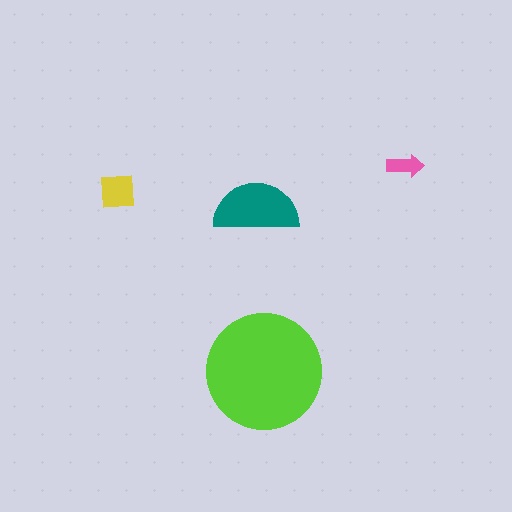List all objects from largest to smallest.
The lime circle, the teal semicircle, the yellow square, the pink arrow.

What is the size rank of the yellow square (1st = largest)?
3rd.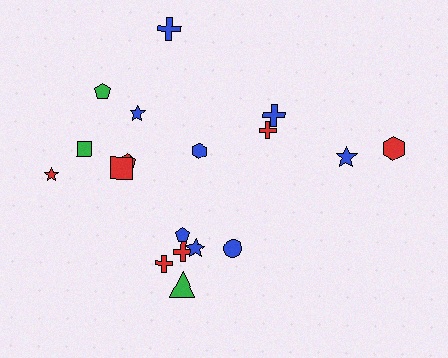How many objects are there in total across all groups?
There are 18 objects.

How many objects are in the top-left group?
There are 8 objects.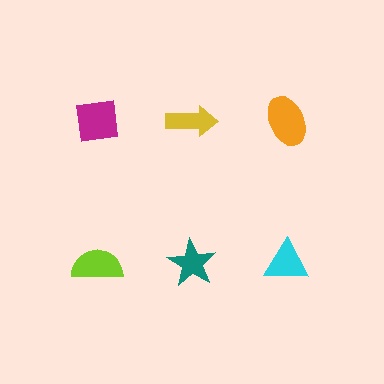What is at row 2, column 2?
A teal star.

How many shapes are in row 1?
3 shapes.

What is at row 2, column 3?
A cyan triangle.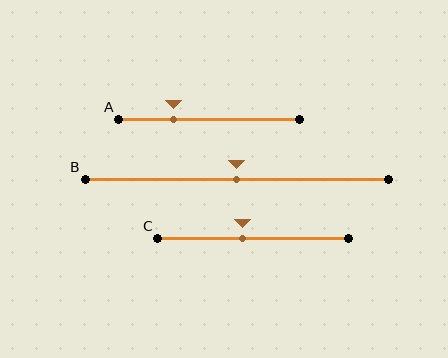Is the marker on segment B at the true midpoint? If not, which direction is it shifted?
Yes, the marker on segment B is at the true midpoint.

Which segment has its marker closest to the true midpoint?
Segment B has its marker closest to the true midpoint.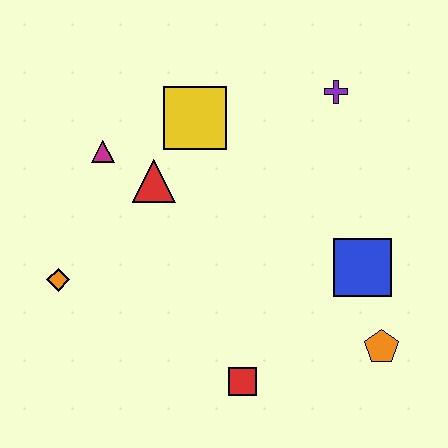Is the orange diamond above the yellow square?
No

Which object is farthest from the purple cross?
The orange diamond is farthest from the purple cross.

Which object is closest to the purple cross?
The yellow square is closest to the purple cross.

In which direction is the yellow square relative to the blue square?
The yellow square is to the left of the blue square.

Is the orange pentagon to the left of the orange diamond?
No